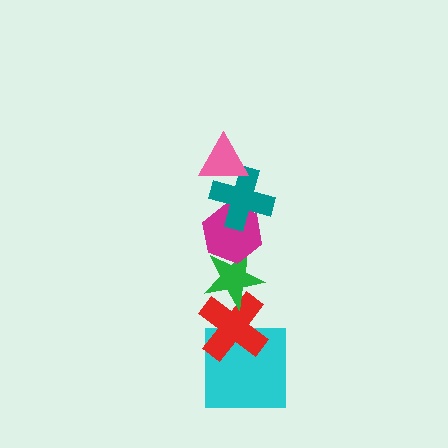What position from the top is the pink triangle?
The pink triangle is 1st from the top.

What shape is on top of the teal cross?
The pink triangle is on top of the teal cross.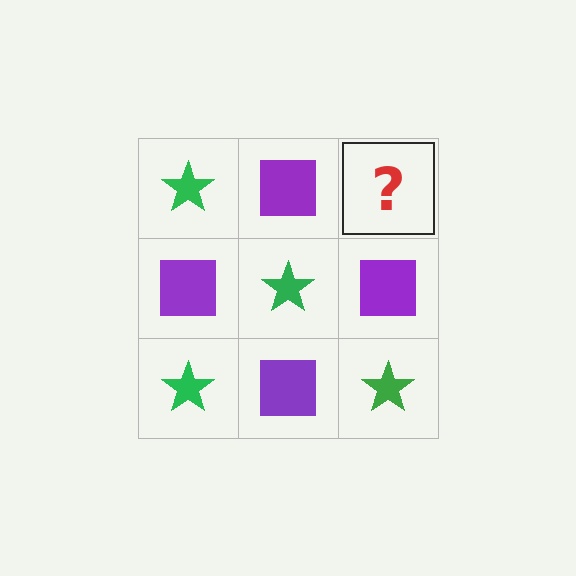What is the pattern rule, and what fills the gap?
The rule is that it alternates green star and purple square in a checkerboard pattern. The gap should be filled with a green star.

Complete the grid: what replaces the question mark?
The question mark should be replaced with a green star.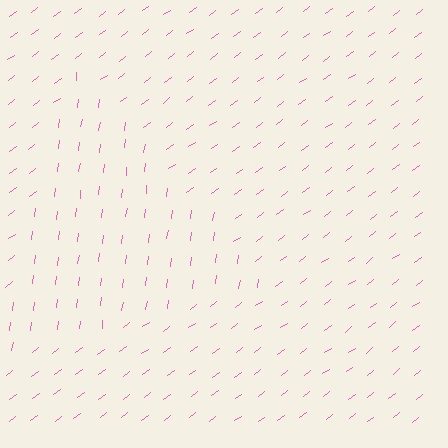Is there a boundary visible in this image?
Yes, there is a texture boundary formed by a change in line orientation.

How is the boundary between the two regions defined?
The boundary is defined purely by a change in line orientation (approximately 45 degrees difference). All lines are the same color and thickness.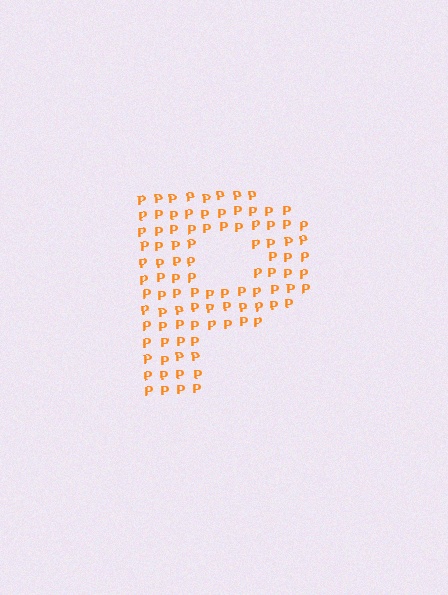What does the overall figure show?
The overall figure shows the letter P.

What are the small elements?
The small elements are letter P's.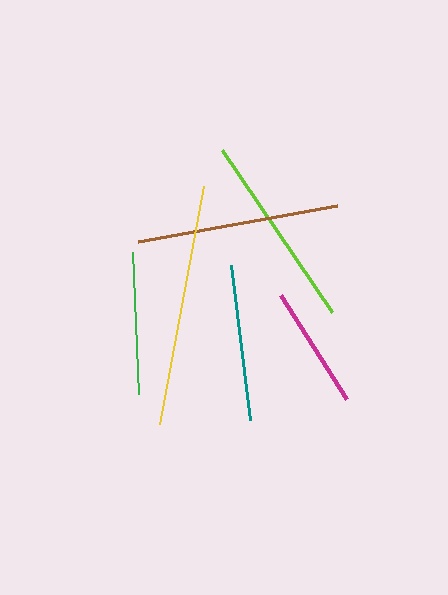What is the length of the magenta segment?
The magenta segment is approximately 123 pixels long.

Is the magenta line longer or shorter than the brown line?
The brown line is longer than the magenta line.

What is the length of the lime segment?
The lime segment is approximately 196 pixels long.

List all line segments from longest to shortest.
From longest to shortest: yellow, brown, lime, teal, green, magenta.